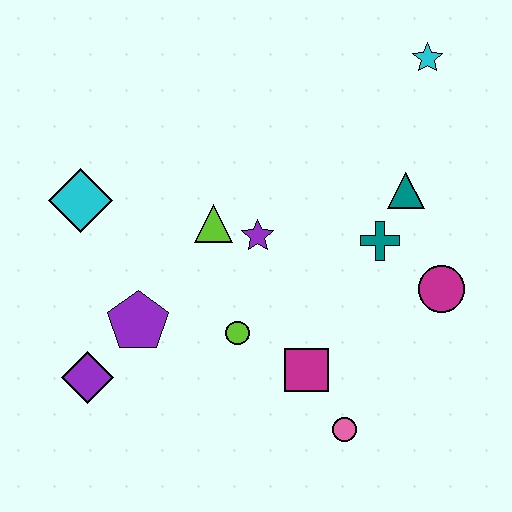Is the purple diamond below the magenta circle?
Yes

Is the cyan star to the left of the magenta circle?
Yes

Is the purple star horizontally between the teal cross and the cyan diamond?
Yes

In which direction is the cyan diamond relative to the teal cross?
The cyan diamond is to the left of the teal cross.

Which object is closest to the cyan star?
The teal triangle is closest to the cyan star.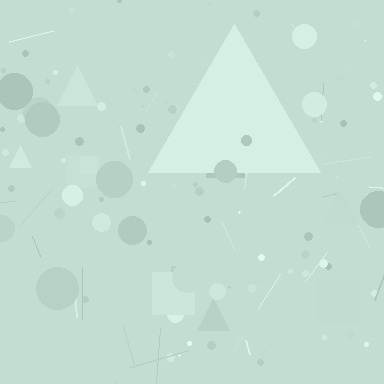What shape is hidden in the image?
A triangle is hidden in the image.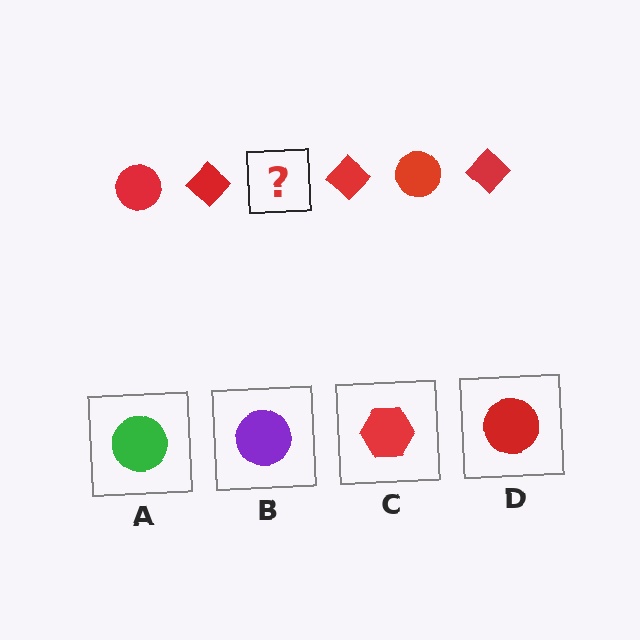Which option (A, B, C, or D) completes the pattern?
D.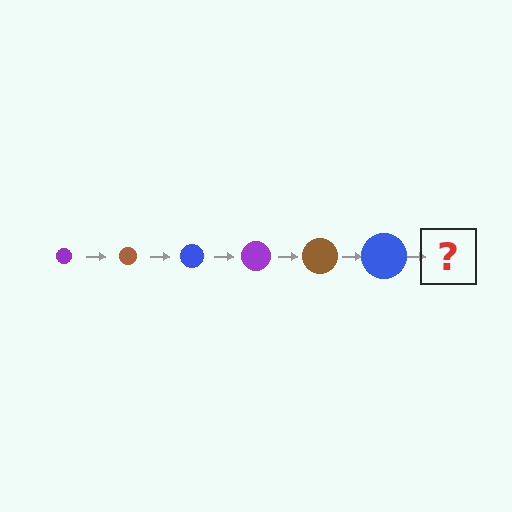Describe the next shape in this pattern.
It should be a purple circle, larger than the previous one.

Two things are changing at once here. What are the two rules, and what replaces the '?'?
The two rules are that the circle grows larger each step and the color cycles through purple, brown, and blue. The '?' should be a purple circle, larger than the previous one.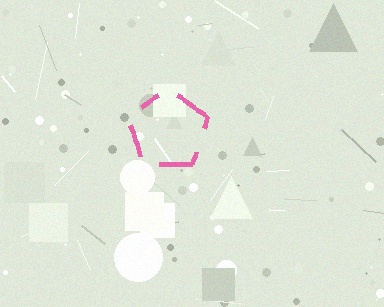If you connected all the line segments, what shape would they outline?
They would outline a pentagon.